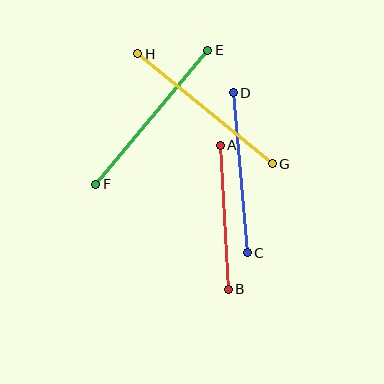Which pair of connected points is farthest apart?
Points E and F are farthest apart.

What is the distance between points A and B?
The distance is approximately 145 pixels.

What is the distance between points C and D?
The distance is approximately 161 pixels.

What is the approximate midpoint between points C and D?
The midpoint is at approximately (240, 173) pixels.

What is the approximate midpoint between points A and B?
The midpoint is at approximately (224, 217) pixels.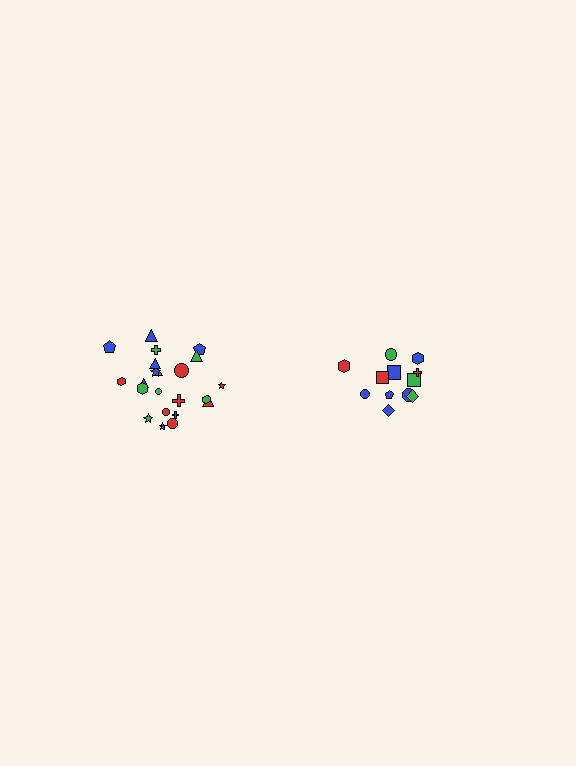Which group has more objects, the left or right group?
The left group.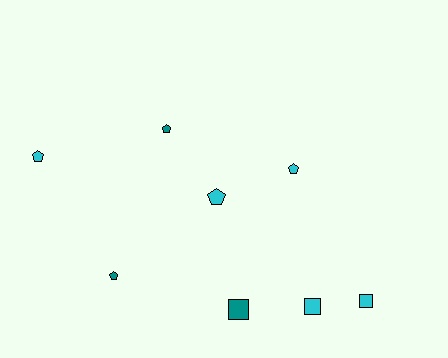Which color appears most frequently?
Cyan, with 5 objects.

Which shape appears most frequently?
Pentagon, with 5 objects.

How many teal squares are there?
There is 1 teal square.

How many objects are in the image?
There are 8 objects.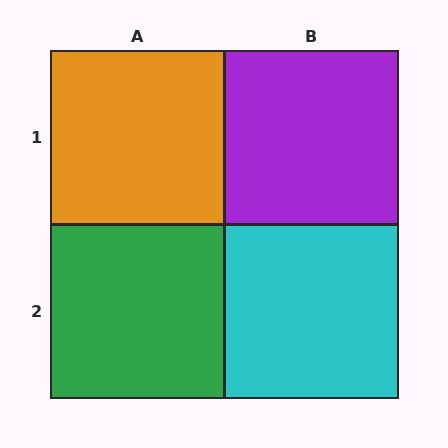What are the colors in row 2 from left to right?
Green, cyan.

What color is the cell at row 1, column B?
Purple.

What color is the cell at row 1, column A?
Orange.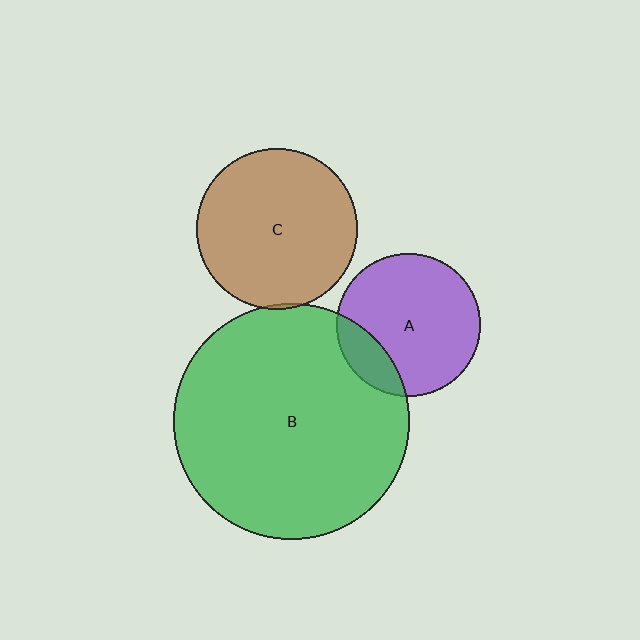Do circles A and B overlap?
Yes.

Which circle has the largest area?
Circle B (green).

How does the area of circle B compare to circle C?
Approximately 2.2 times.